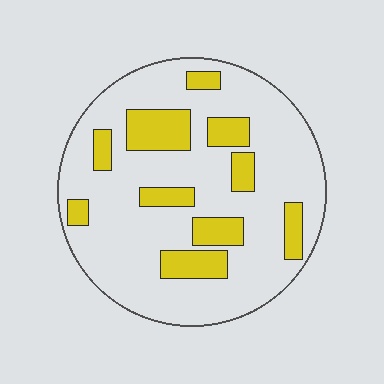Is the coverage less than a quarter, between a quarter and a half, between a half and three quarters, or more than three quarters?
Less than a quarter.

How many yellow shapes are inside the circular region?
10.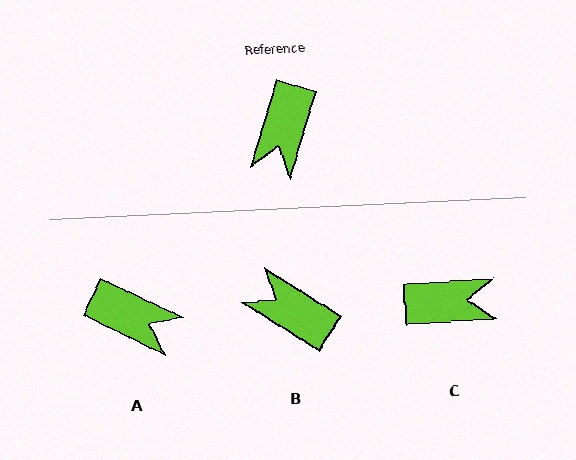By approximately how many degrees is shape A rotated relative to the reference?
Approximately 81 degrees counter-clockwise.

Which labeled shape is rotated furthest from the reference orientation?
C, about 111 degrees away.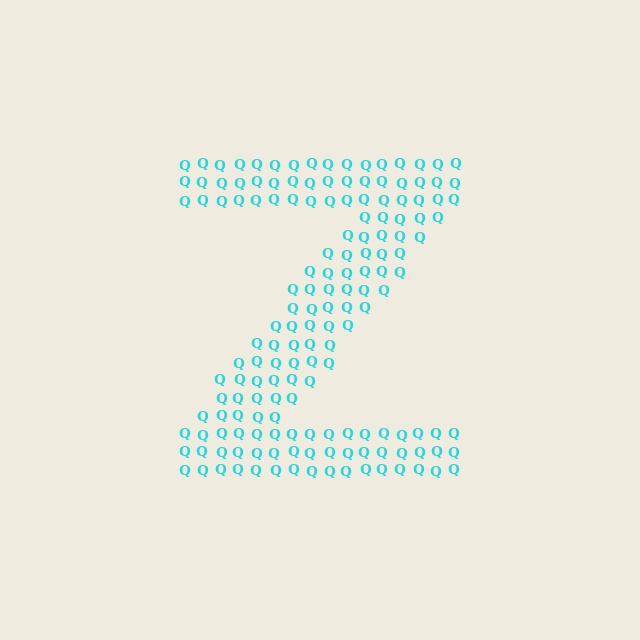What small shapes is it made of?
It is made of small letter Q's.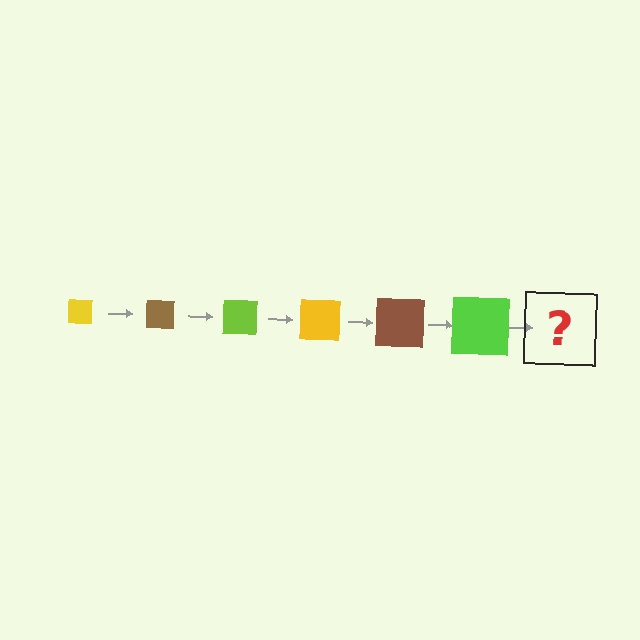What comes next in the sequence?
The next element should be a yellow square, larger than the previous one.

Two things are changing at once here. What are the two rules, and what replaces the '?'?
The two rules are that the square grows larger each step and the color cycles through yellow, brown, and lime. The '?' should be a yellow square, larger than the previous one.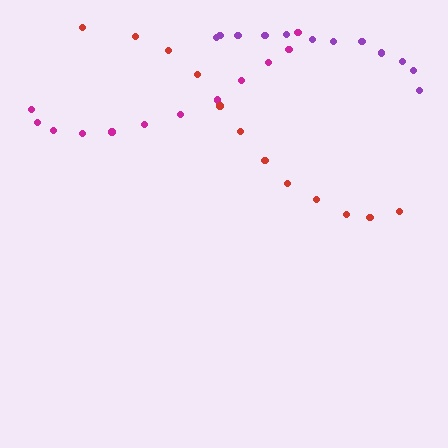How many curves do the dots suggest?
There are 3 distinct paths.